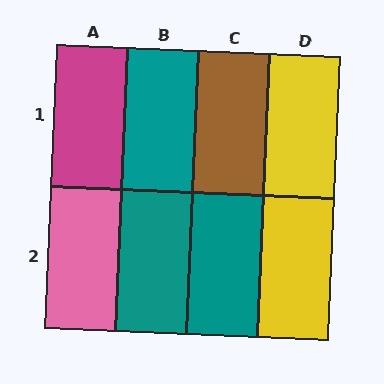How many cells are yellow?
2 cells are yellow.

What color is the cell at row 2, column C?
Teal.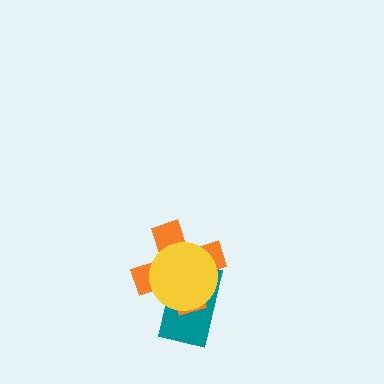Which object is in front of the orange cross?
The yellow circle is in front of the orange cross.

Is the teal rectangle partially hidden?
Yes, it is partially covered by another shape.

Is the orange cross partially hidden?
Yes, it is partially covered by another shape.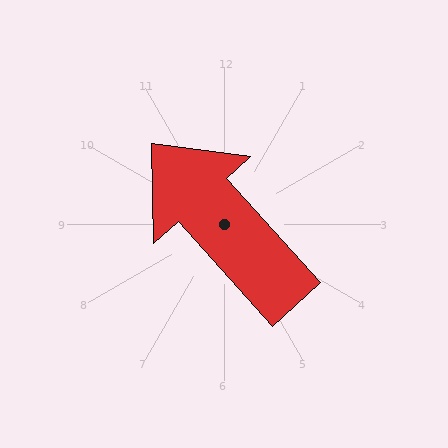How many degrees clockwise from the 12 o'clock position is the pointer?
Approximately 318 degrees.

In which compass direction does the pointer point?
Northwest.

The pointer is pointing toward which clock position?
Roughly 11 o'clock.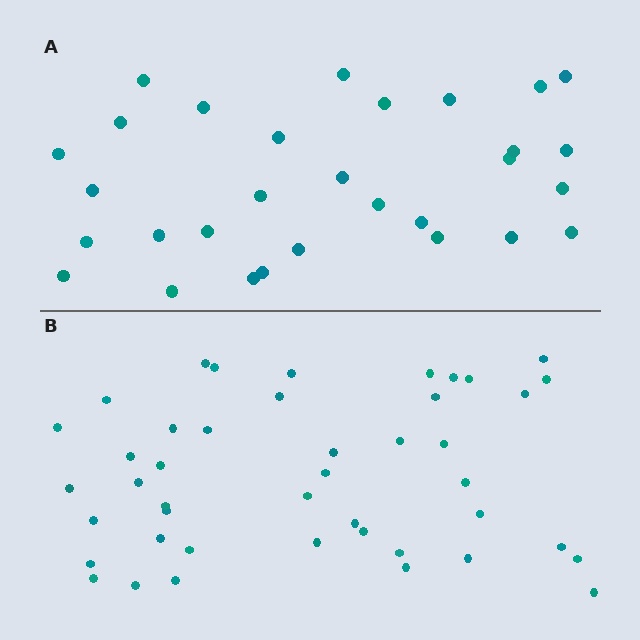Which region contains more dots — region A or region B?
Region B (the bottom region) has more dots.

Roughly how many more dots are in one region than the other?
Region B has approximately 15 more dots than region A.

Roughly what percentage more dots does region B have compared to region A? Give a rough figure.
About 45% more.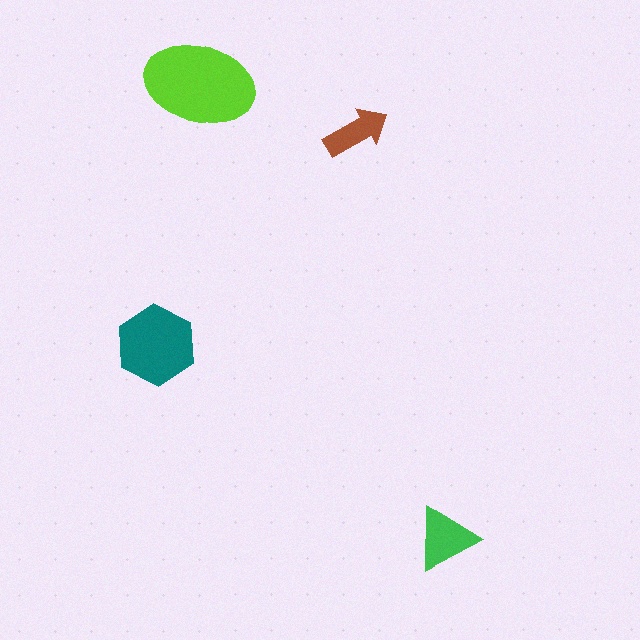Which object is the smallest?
The brown arrow.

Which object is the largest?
The lime ellipse.